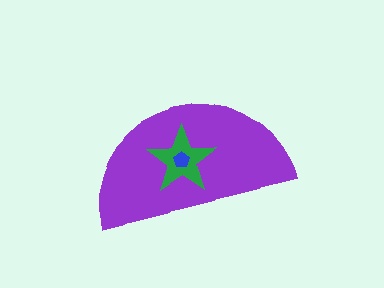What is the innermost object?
The blue pentagon.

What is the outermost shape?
The purple semicircle.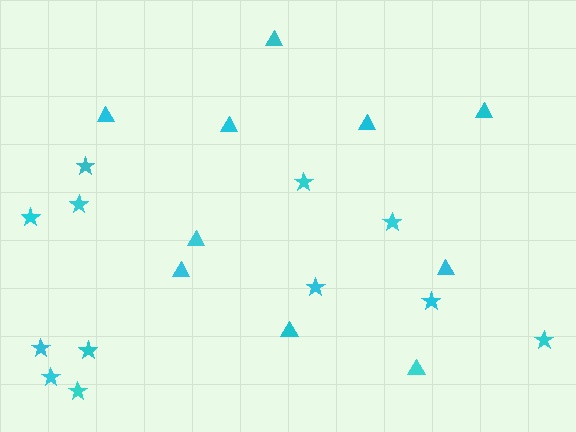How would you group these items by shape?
There are 2 groups: one group of triangles (10) and one group of stars (12).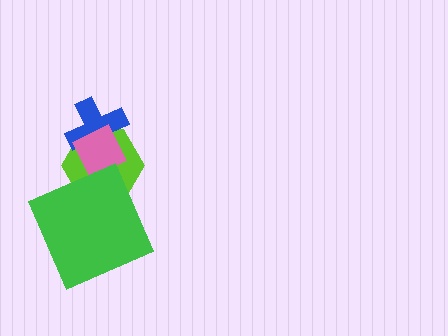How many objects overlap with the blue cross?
2 objects overlap with the blue cross.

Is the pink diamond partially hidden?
No, no other shape covers it.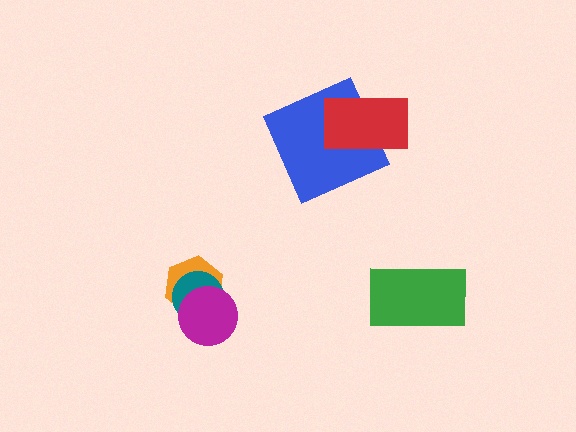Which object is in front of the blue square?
The red rectangle is in front of the blue square.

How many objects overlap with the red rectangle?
1 object overlaps with the red rectangle.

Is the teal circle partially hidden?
Yes, it is partially covered by another shape.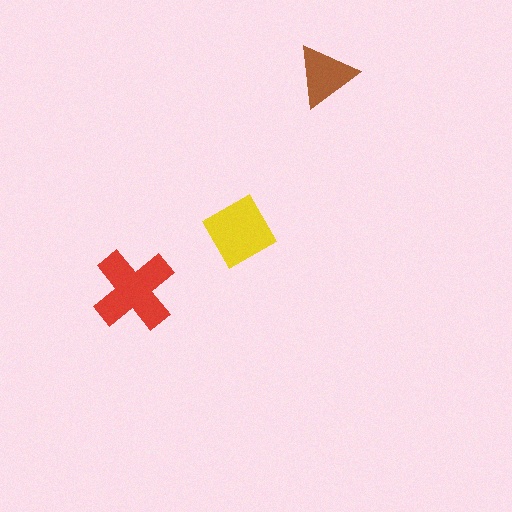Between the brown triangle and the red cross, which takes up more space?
The red cross.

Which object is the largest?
The red cross.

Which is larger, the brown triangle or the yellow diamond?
The yellow diamond.